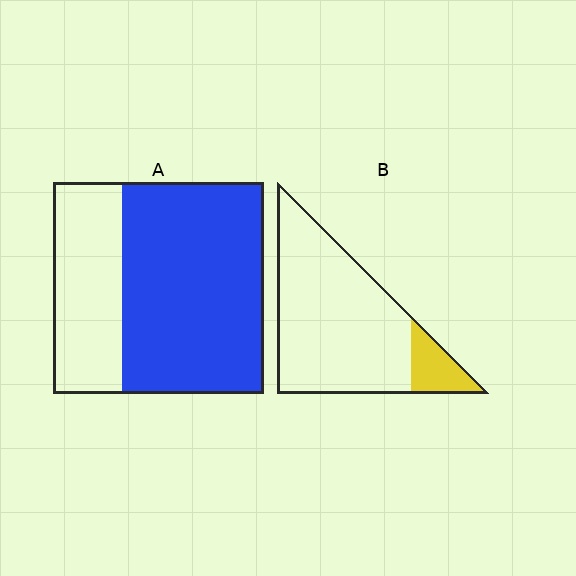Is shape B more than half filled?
No.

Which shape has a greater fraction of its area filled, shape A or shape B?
Shape A.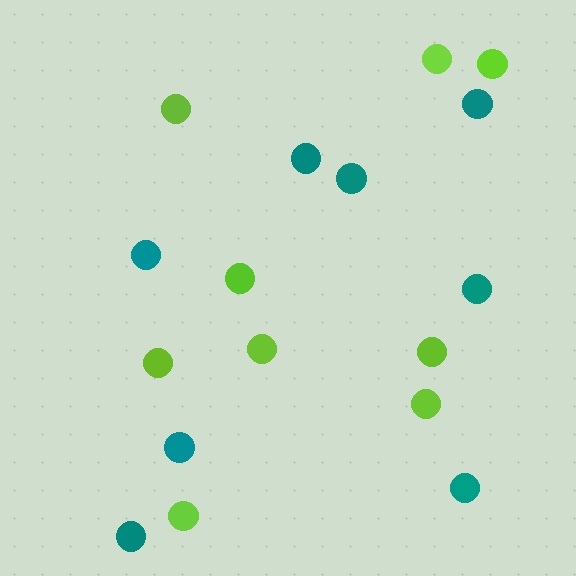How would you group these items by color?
There are 2 groups: one group of lime circles (9) and one group of teal circles (8).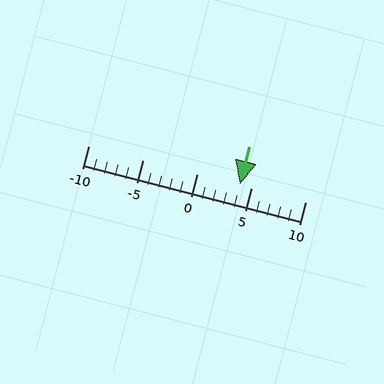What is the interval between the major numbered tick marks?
The major tick marks are spaced 5 units apart.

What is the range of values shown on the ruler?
The ruler shows values from -10 to 10.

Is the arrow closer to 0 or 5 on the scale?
The arrow is closer to 5.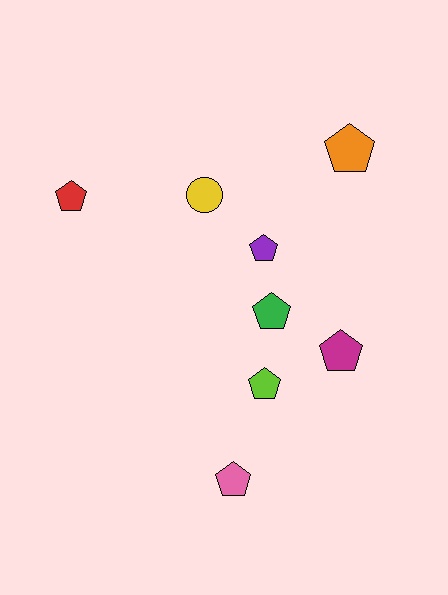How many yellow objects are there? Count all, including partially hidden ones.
There is 1 yellow object.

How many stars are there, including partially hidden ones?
There are no stars.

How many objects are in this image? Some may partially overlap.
There are 8 objects.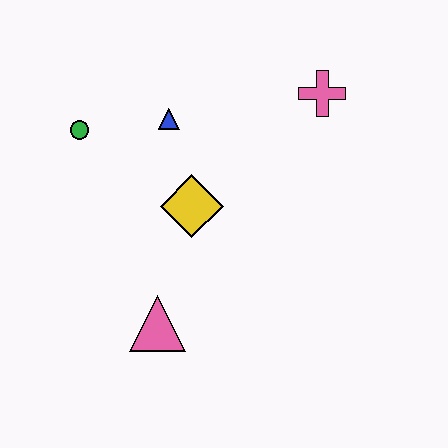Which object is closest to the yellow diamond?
The blue triangle is closest to the yellow diamond.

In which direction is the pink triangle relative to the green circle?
The pink triangle is below the green circle.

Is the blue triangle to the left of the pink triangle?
No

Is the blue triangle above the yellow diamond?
Yes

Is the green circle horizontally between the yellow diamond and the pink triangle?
No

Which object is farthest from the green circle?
The pink cross is farthest from the green circle.